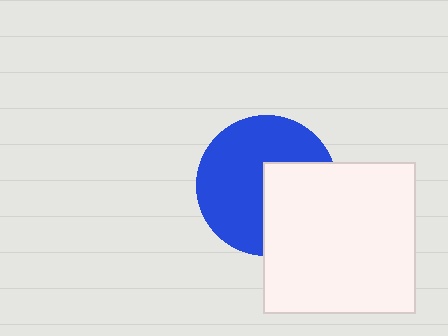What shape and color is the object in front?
The object in front is a white square.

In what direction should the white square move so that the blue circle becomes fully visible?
The white square should move right. That is the shortest direction to clear the overlap and leave the blue circle fully visible.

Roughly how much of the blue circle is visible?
About half of it is visible (roughly 63%).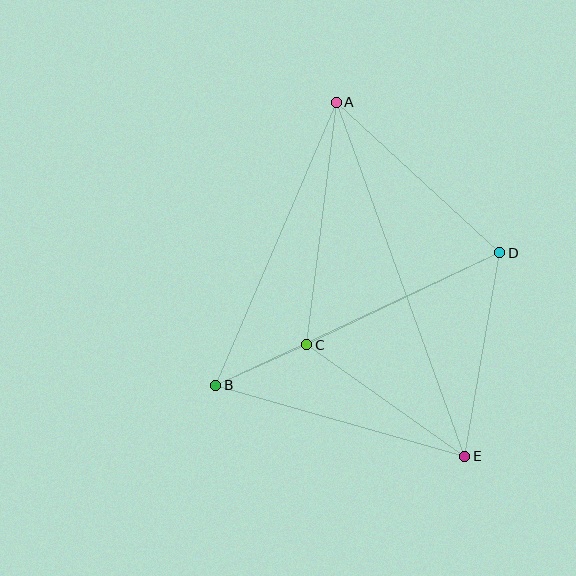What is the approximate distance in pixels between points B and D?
The distance between B and D is approximately 313 pixels.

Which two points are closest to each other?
Points B and C are closest to each other.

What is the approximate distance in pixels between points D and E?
The distance between D and E is approximately 206 pixels.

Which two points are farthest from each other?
Points A and E are farthest from each other.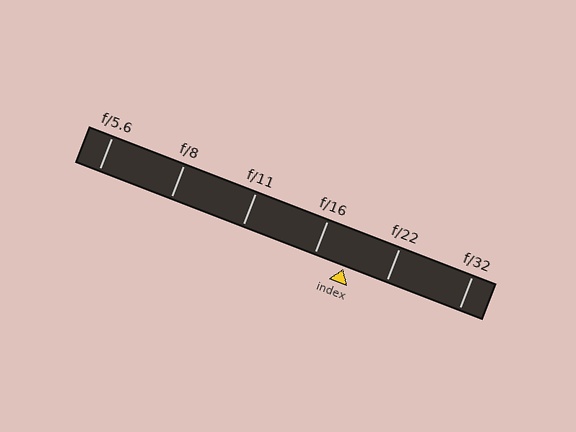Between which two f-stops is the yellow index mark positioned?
The index mark is between f/16 and f/22.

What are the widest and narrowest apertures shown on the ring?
The widest aperture shown is f/5.6 and the narrowest is f/32.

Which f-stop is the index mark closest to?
The index mark is closest to f/16.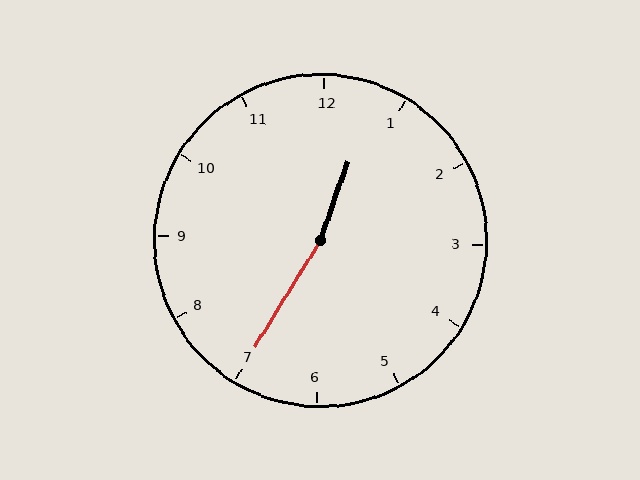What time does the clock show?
12:35.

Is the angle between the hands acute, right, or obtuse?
It is obtuse.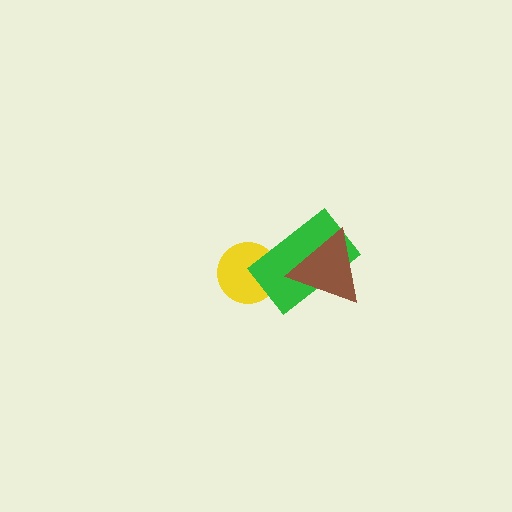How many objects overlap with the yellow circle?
1 object overlaps with the yellow circle.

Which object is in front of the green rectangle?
The brown triangle is in front of the green rectangle.